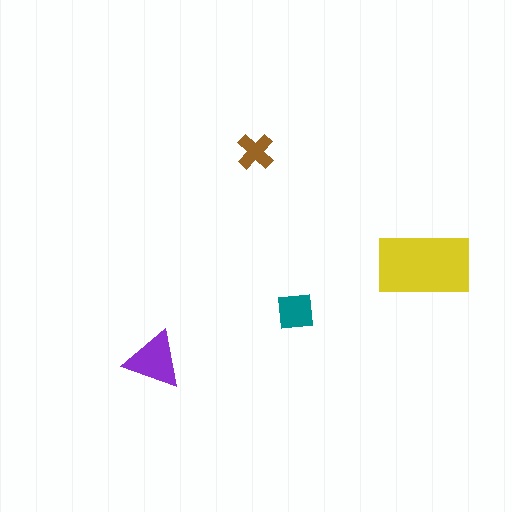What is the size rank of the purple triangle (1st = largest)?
2nd.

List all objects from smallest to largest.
The brown cross, the teal square, the purple triangle, the yellow rectangle.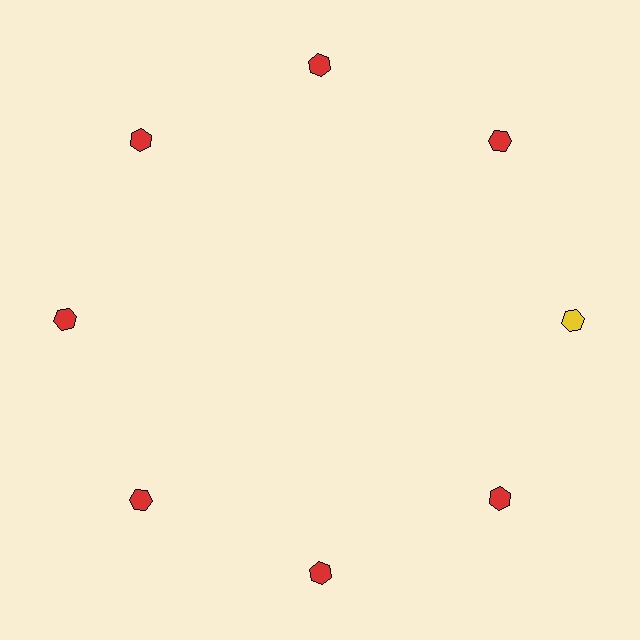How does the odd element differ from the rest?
It has a different color: yellow instead of red.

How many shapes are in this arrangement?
There are 8 shapes arranged in a ring pattern.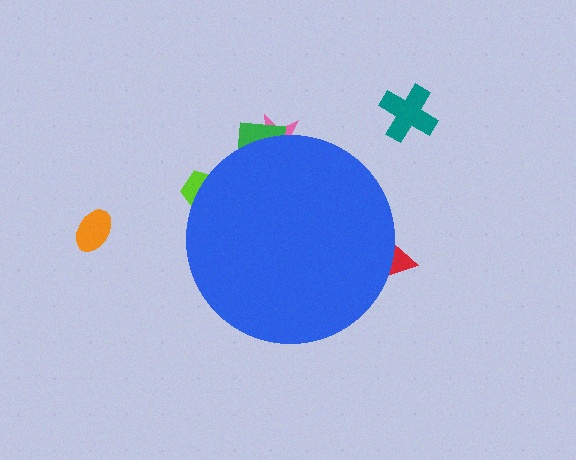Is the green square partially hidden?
Yes, the green square is partially hidden behind the blue circle.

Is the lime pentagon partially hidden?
Yes, the lime pentagon is partially hidden behind the blue circle.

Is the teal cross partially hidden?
No, the teal cross is fully visible.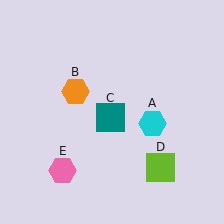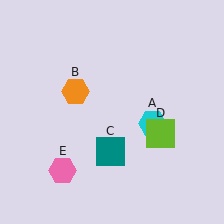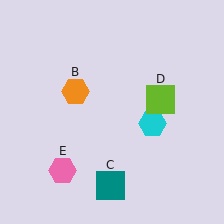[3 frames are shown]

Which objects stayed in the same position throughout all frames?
Cyan hexagon (object A) and orange hexagon (object B) and pink hexagon (object E) remained stationary.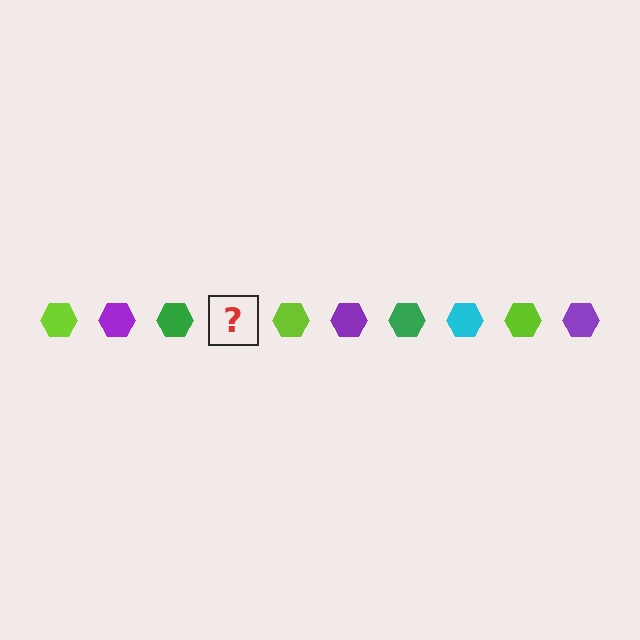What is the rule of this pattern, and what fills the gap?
The rule is that the pattern cycles through lime, purple, green, cyan hexagons. The gap should be filled with a cyan hexagon.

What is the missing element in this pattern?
The missing element is a cyan hexagon.